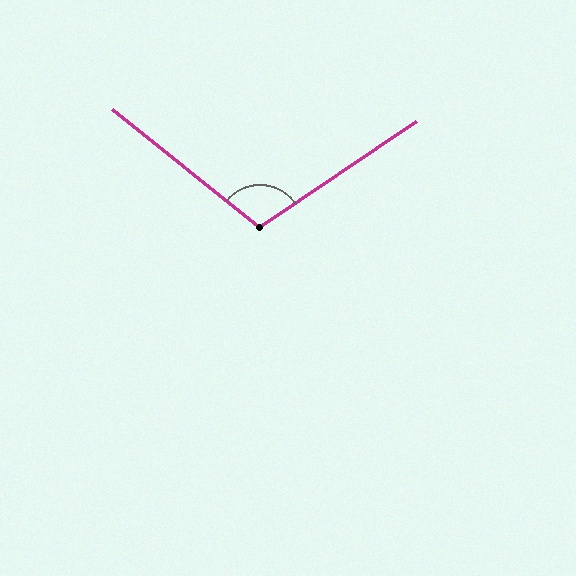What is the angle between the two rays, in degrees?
Approximately 107 degrees.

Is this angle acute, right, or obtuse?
It is obtuse.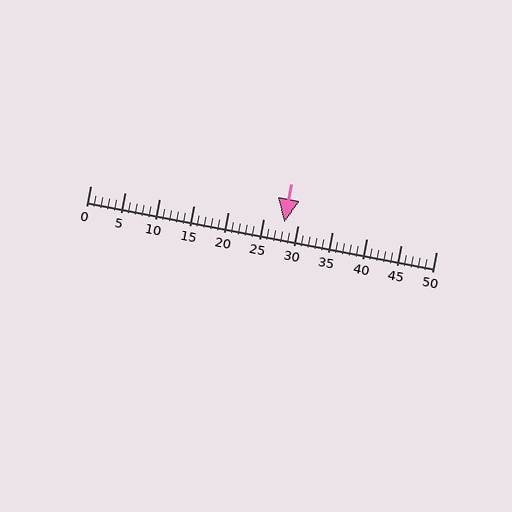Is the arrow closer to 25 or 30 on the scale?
The arrow is closer to 30.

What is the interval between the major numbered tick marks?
The major tick marks are spaced 5 units apart.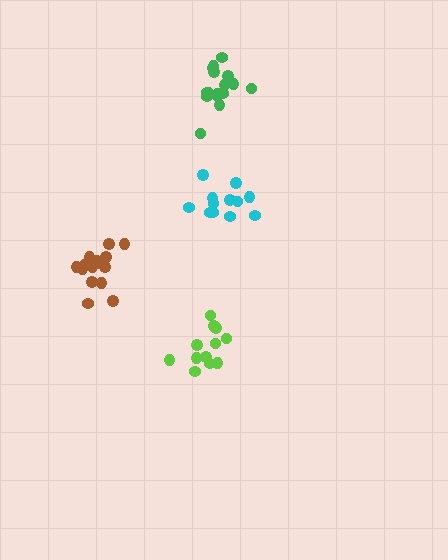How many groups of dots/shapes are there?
There are 4 groups.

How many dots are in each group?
Group 1: 16 dots, Group 2: 12 dots, Group 3: 12 dots, Group 4: 16 dots (56 total).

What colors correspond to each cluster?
The clusters are colored: brown, lime, cyan, green.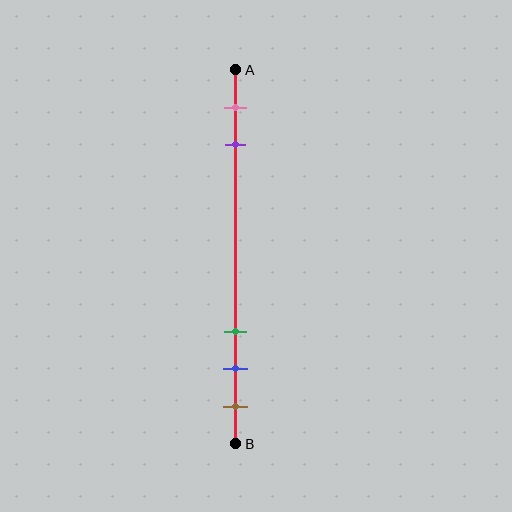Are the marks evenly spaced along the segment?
No, the marks are not evenly spaced.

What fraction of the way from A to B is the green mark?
The green mark is approximately 70% (0.7) of the way from A to B.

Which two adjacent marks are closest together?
The blue and brown marks are the closest adjacent pair.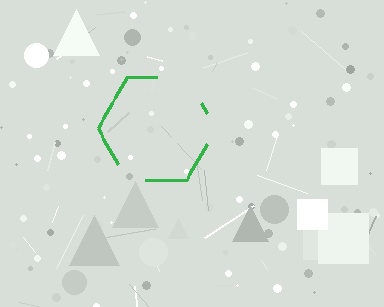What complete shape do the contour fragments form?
The contour fragments form a hexagon.